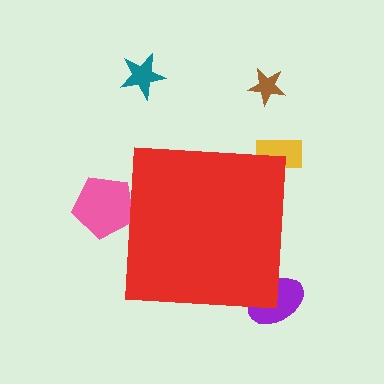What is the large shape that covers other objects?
A red square.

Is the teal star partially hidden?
No, the teal star is fully visible.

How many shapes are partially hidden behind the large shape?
3 shapes are partially hidden.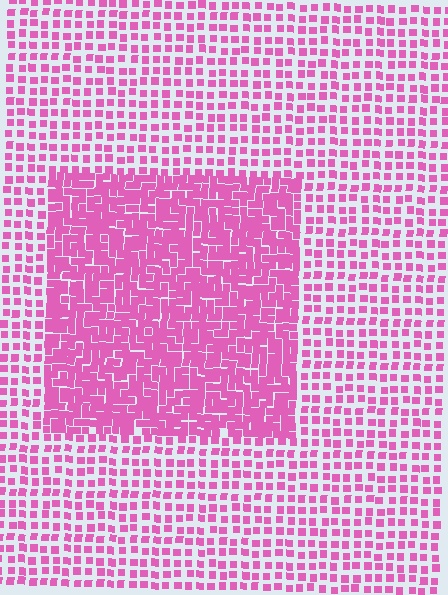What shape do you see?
I see a rectangle.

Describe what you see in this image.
The image contains small pink elements arranged at two different densities. A rectangle-shaped region is visible where the elements are more densely packed than the surrounding area.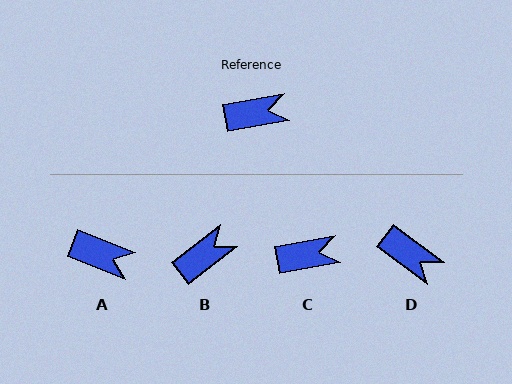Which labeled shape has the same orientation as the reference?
C.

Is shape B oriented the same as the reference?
No, it is off by about 28 degrees.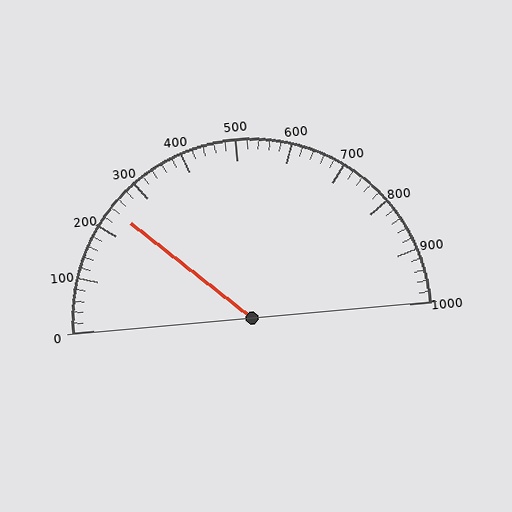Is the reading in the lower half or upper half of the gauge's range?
The reading is in the lower half of the range (0 to 1000).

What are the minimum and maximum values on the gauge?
The gauge ranges from 0 to 1000.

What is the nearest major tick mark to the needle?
The nearest major tick mark is 200.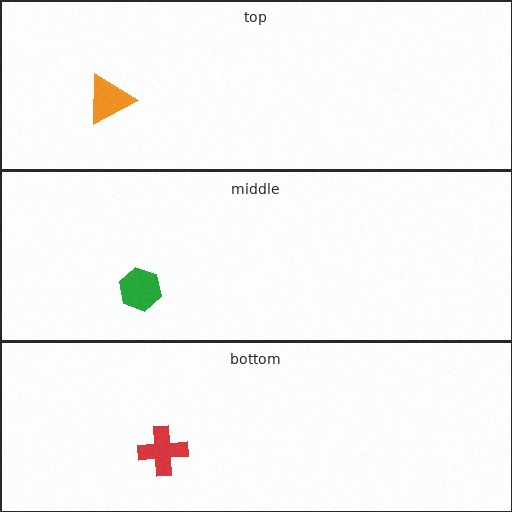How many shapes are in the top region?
1.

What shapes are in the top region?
The orange triangle.